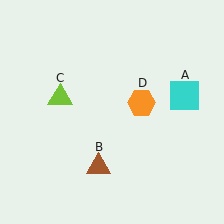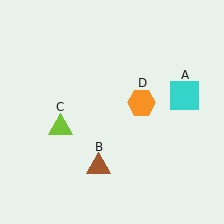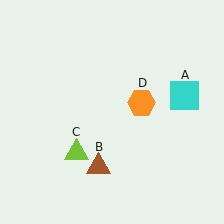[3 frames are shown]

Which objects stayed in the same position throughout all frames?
Cyan square (object A) and brown triangle (object B) and orange hexagon (object D) remained stationary.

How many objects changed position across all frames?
1 object changed position: lime triangle (object C).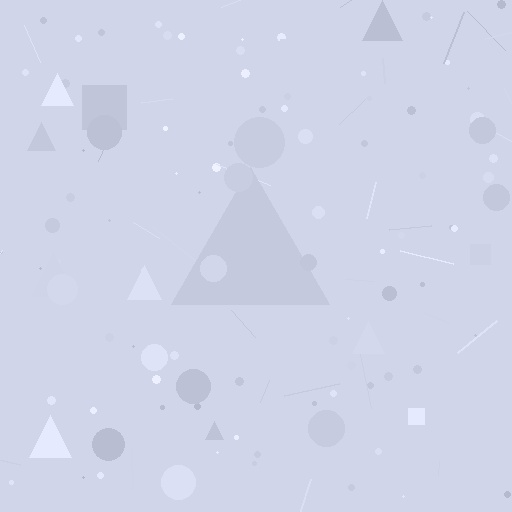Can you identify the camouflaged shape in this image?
The camouflaged shape is a triangle.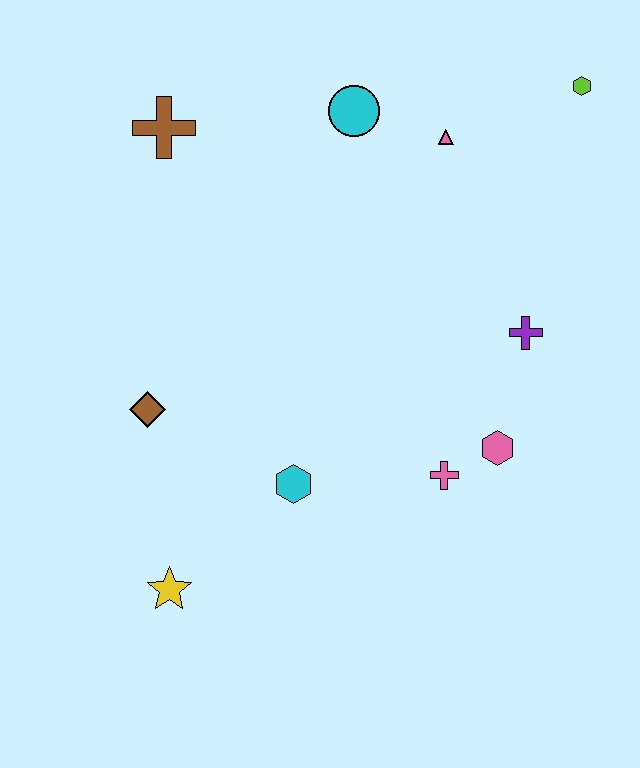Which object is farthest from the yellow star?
The lime hexagon is farthest from the yellow star.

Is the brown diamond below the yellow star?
No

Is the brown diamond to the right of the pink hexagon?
No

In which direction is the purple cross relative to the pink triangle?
The purple cross is below the pink triangle.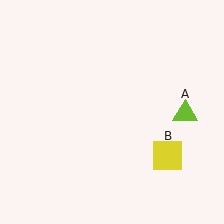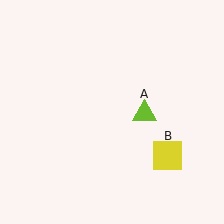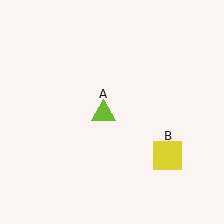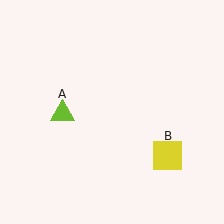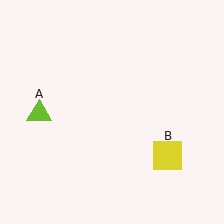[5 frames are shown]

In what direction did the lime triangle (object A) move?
The lime triangle (object A) moved left.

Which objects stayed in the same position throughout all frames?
Yellow square (object B) remained stationary.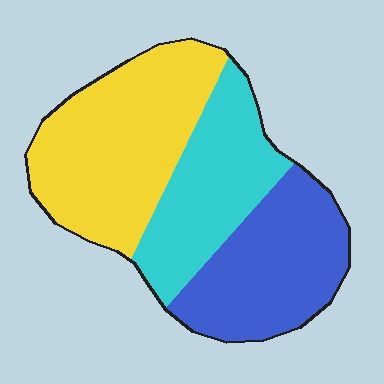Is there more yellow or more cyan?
Yellow.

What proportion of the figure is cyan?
Cyan covers around 30% of the figure.